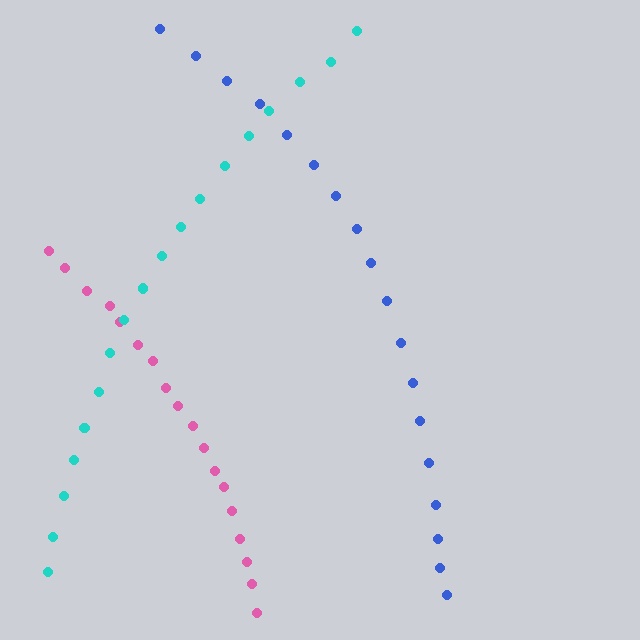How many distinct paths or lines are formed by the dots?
There are 3 distinct paths.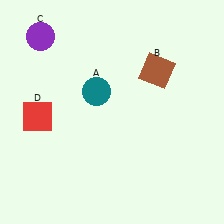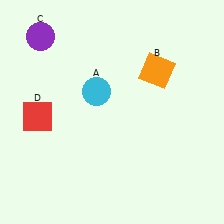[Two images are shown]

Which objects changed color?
A changed from teal to cyan. B changed from brown to orange.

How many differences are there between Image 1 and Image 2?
There are 2 differences between the two images.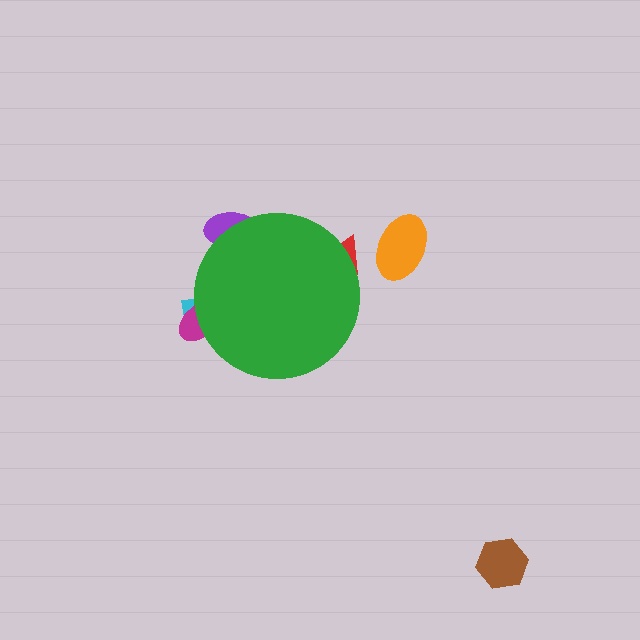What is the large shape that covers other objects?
A green circle.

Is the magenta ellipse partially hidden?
Yes, the magenta ellipse is partially hidden behind the green circle.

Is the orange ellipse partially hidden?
No, the orange ellipse is fully visible.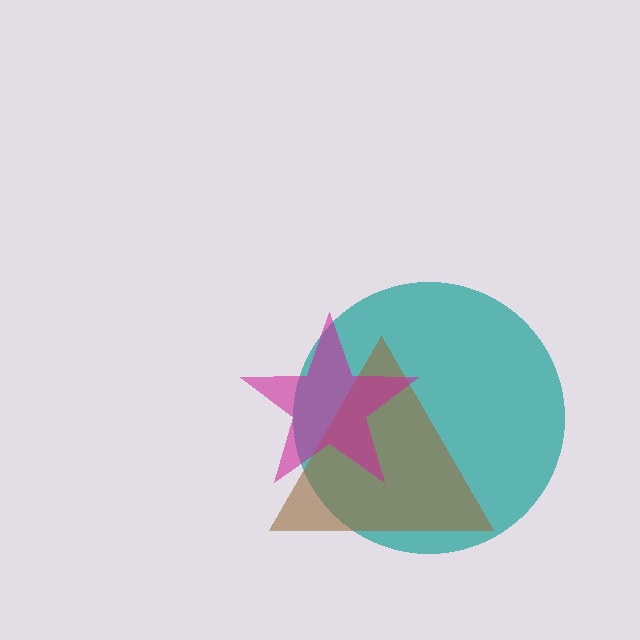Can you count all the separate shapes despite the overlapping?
Yes, there are 3 separate shapes.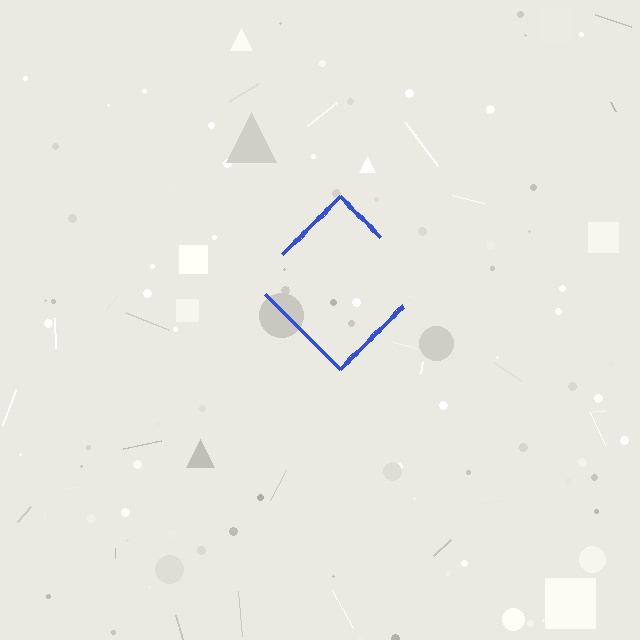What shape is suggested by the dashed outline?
The dashed outline suggests a diamond.